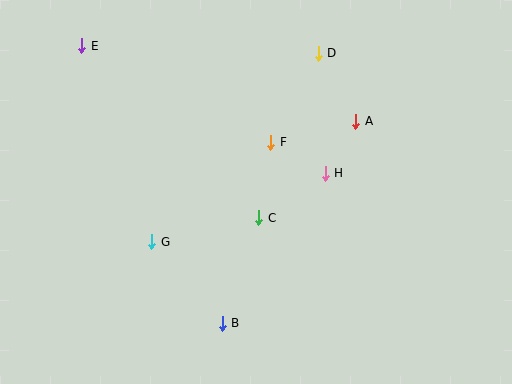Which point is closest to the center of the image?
Point C at (259, 218) is closest to the center.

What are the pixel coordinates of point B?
Point B is at (222, 323).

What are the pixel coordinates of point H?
Point H is at (325, 173).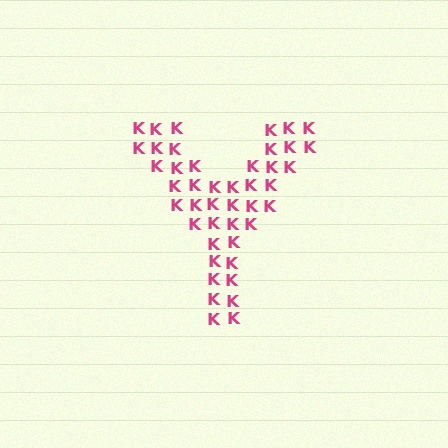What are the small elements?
The small elements are letter K's.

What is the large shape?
The large shape is the letter Y.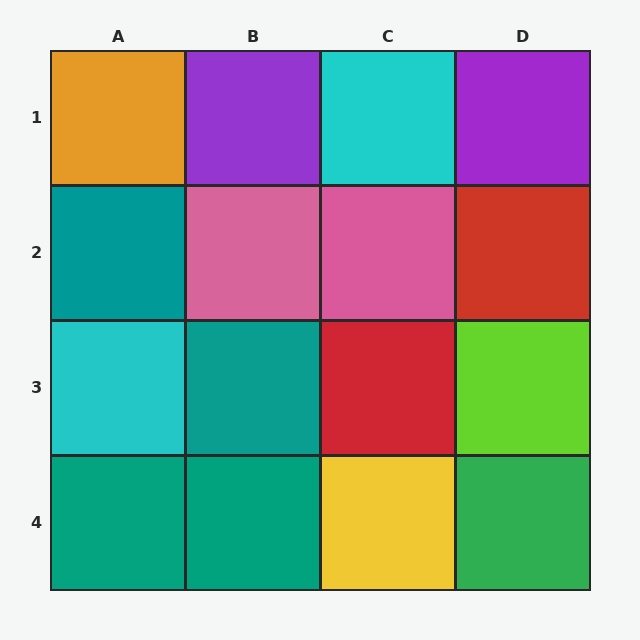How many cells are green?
1 cell is green.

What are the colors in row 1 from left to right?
Orange, purple, cyan, purple.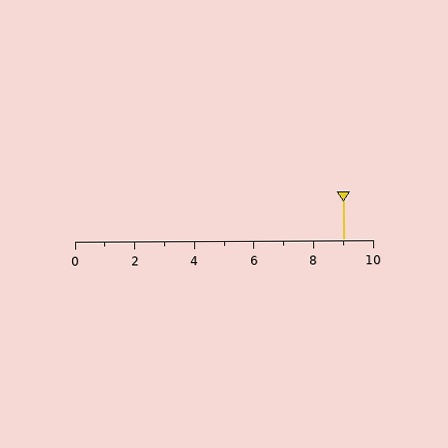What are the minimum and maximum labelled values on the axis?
The axis runs from 0 to 10.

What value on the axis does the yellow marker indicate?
The marker indicates approximately 9.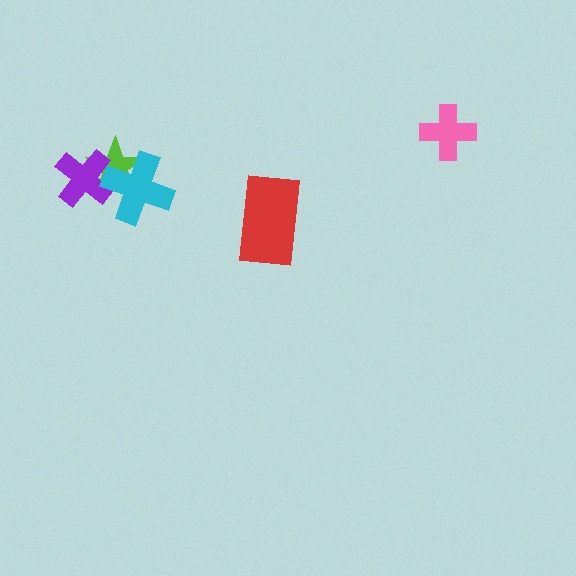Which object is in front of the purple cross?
The cyan cross is in front of the purple cross.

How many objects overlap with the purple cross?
2 objects overlap with the purple cross.